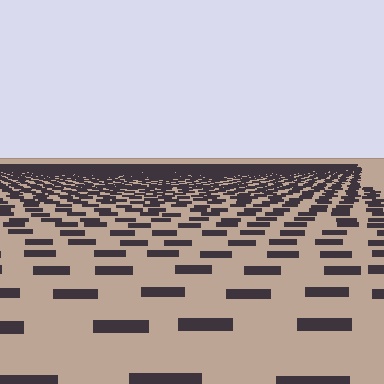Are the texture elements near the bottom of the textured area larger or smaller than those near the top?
Larger. Near the bottom, elements are closer to the viewer and appear at a bigger on-screen size.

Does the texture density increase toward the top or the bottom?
Density increases toward the top.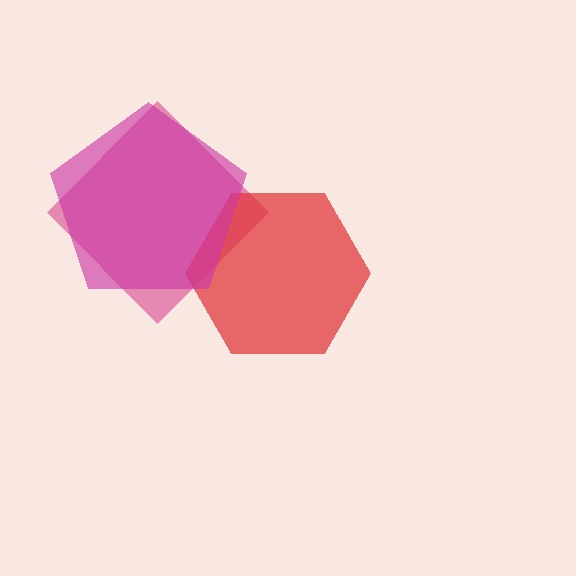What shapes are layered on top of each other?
The layered shapes are: a pink diamond, a red hexagon, a magenta pentagon.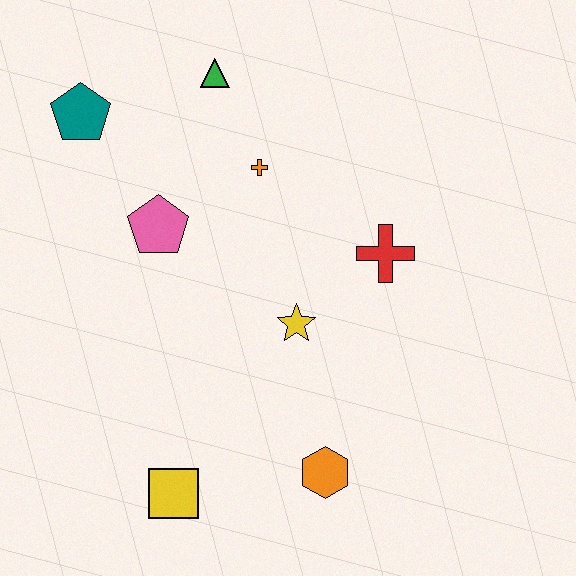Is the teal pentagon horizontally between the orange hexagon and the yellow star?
No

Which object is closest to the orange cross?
The green triangle is closest to the orange cross.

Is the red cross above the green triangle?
No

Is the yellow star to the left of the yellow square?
No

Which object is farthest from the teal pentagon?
The orange hexagon is farthest from the teal pentagon.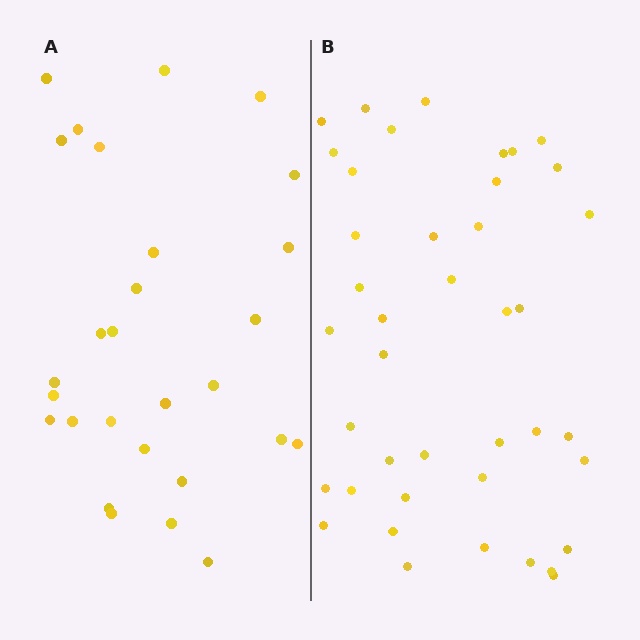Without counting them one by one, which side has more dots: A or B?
Region B (the right region) has more dots.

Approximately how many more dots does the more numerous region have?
Region B has approximately 15 more dots than region A.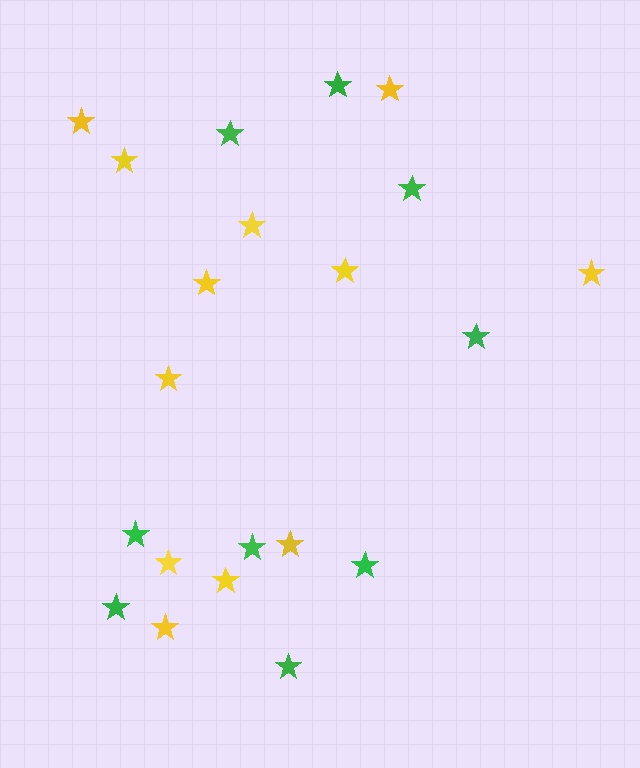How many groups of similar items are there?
There are 2 groups: one group of green stars (9) and one group of yellow stars (12).